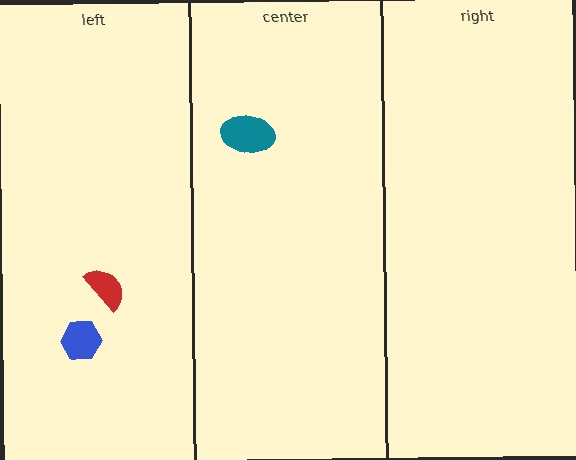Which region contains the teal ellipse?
The center region.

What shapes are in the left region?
The blue hexagon, the red semicircle.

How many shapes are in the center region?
1.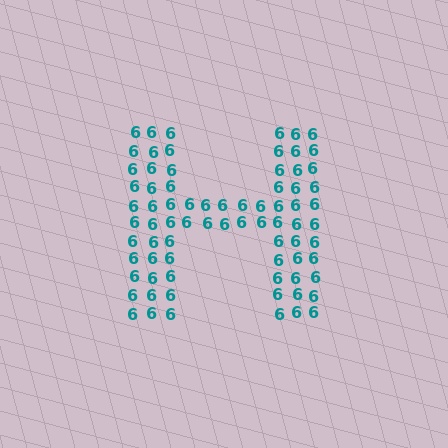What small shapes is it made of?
It is made of small digit 6's.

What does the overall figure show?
The overall figure shows the letter H.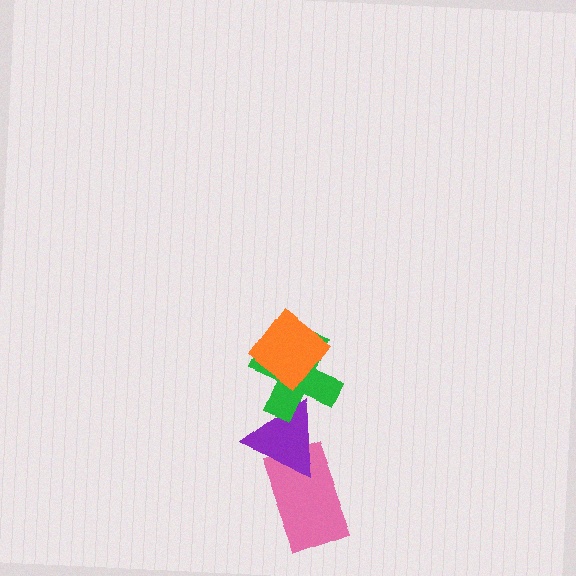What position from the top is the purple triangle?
The purple triangle is 3rd from the top.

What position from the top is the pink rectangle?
The pink rectangle is 4th from the top.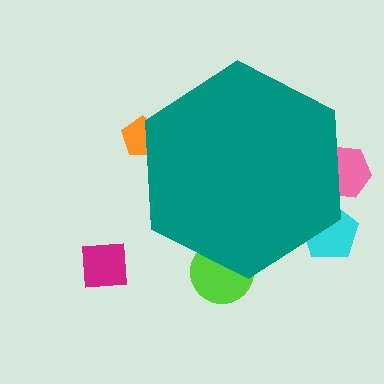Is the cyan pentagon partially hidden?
Yes, the cyan pentagon is partially hidden behind the teal hexagon.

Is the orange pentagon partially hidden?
Yes, the orange pentagon is partially hidden behind the teal hexagon.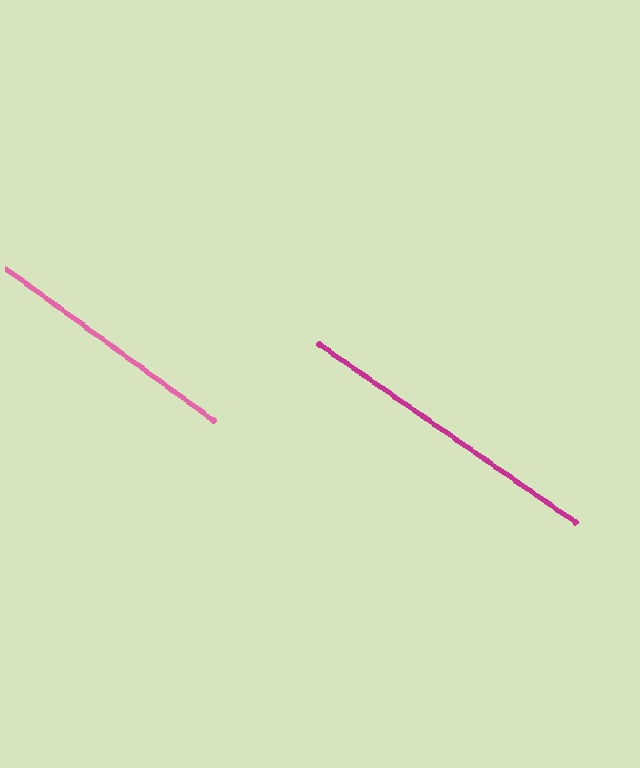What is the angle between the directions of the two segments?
Approximately 1 degree.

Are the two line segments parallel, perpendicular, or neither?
Parallel — their directions differ by only 1.4°.